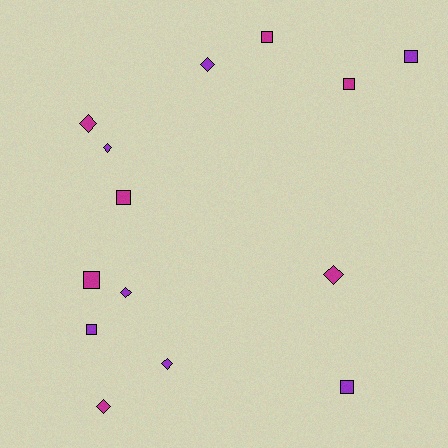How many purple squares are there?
There are 3 purple squares.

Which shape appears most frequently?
Diamond, with 7 objects.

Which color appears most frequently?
Magenta, with 7 objects.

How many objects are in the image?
There are 14 objects.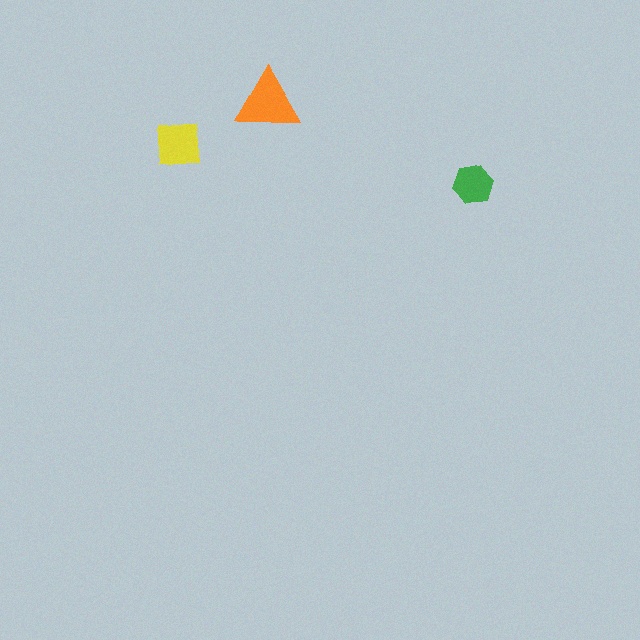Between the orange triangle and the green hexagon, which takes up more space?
The orange triangle.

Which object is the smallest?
The green hexagon.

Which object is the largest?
The orange triangle.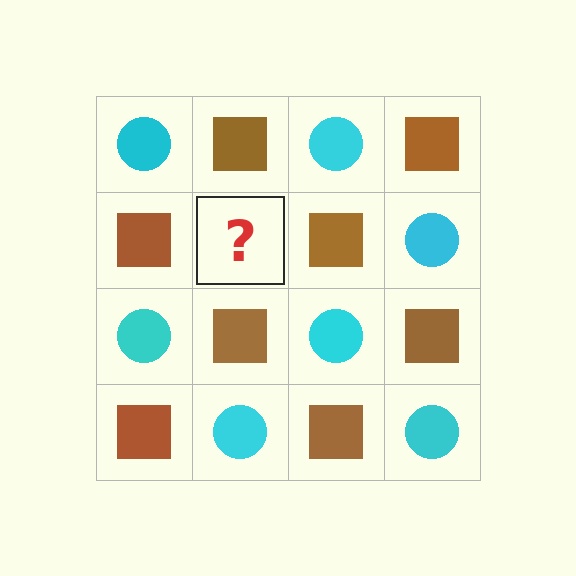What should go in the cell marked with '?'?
The missing cell should contain a cyan circle.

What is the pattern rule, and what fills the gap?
The rule is that it alternates cyan circle and brown square in a checkerboard pattern. The gap should be filled with a cyan circle.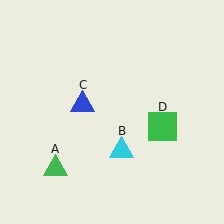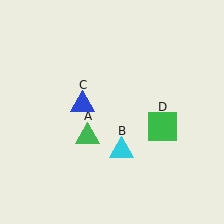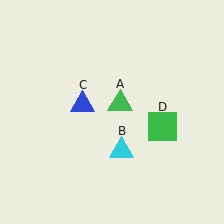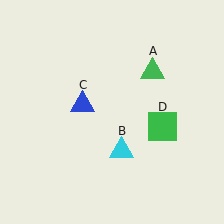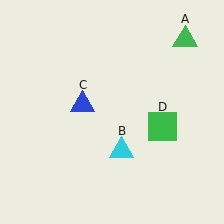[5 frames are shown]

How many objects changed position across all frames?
1 object changed position: green triangle (object A).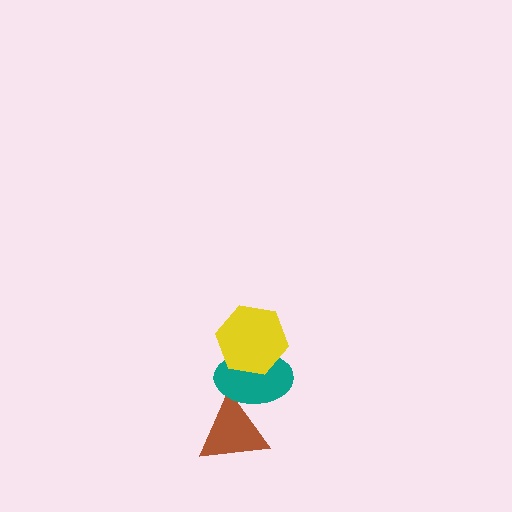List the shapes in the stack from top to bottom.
From top to bottom: the yellow hexagon, the teal ellipse, the brown triangle.